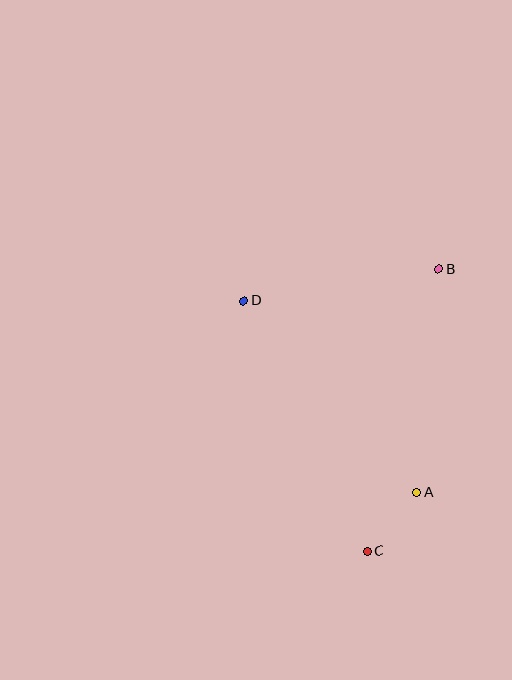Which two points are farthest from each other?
Points B and C are farthest from each other.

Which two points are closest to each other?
Points A and C are closest to each other.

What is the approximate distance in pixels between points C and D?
The distance between C and D is approximately 279 pixels.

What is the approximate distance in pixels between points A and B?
The distance between A and B is approximately 224 pixels.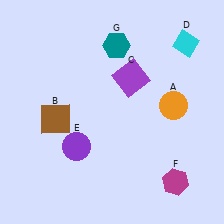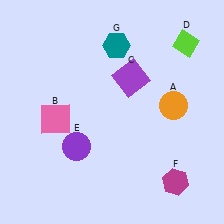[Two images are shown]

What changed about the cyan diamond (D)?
In Image 1, D is cyan. In Image 2, it changed to lime.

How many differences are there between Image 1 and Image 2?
There are 2 differences between the two images.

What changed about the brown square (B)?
In Image 1, B is brown. In Image 2, it changed to pink.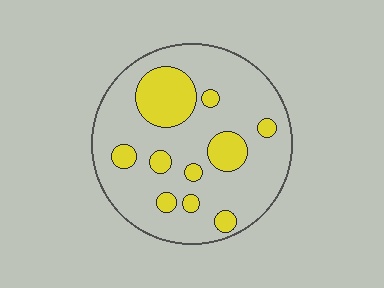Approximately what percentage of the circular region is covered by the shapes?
Approximately 20%.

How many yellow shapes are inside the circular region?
10.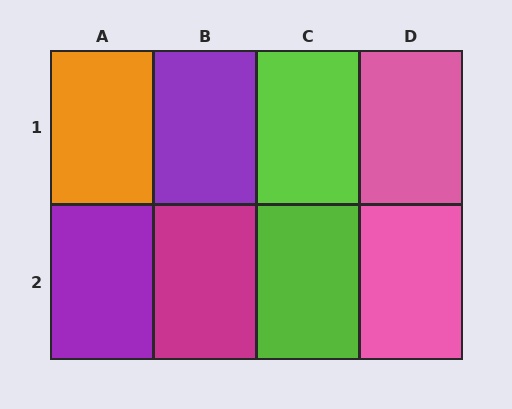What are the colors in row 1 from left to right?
Orange, purple, lime, pink.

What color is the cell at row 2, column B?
Magenta.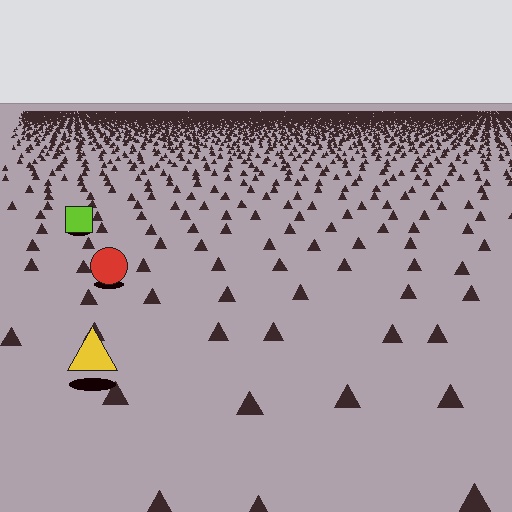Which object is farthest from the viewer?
The lime square is farthest from the viewer. It appears smaller and the ground texture around it is denser.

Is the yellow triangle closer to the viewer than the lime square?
Yes. The yellow triangle is closer — you can tell from the texture gradient: the ground texture is coarser near it.